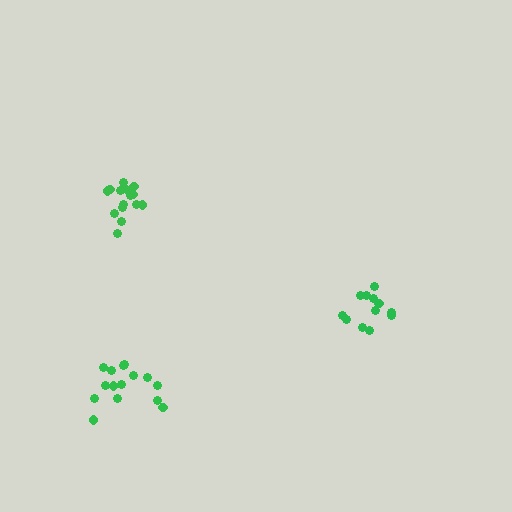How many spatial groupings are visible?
There are 3 spatial groupings.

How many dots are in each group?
Group 1: 12 dots, Group 2: 15 dots, Group 3: 15 dots (42 total).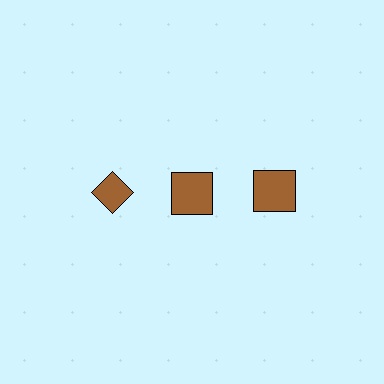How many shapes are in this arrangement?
There are 3 shapes arranged in a grid pattern.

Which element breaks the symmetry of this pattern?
The brown diamond in the top row, leftmost column breaks the symmetry. All other shapes are brown squares.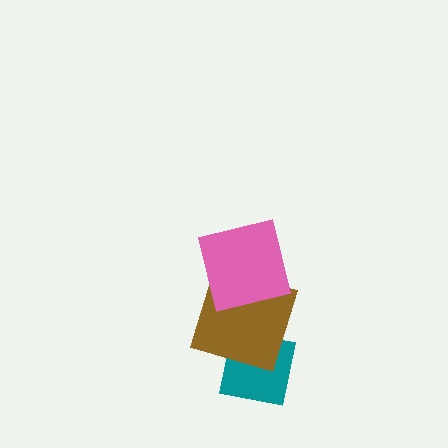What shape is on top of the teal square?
The brown square is on top of the teal square.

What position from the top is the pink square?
The pink square is 1st from the top.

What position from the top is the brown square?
The brown square is 2nd from the top.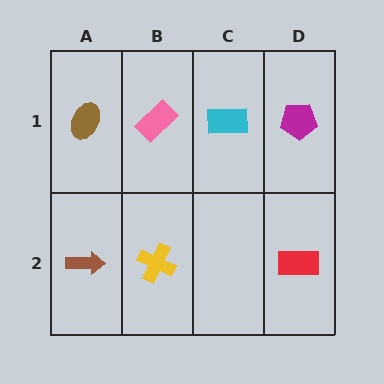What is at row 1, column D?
A magenta pentagon.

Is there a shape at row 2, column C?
No, that cell is empty.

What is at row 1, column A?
A brown ellipse.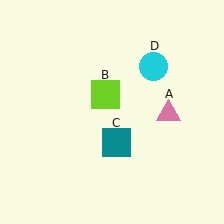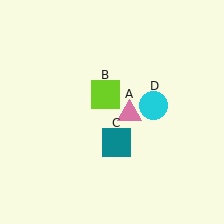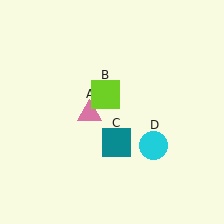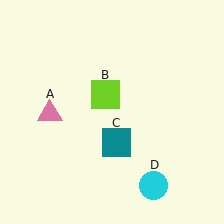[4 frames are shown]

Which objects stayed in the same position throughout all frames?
Lime square (object B) and teal square (object C) remained stationary.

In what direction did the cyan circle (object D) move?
The cyan circle (object D) moved down.